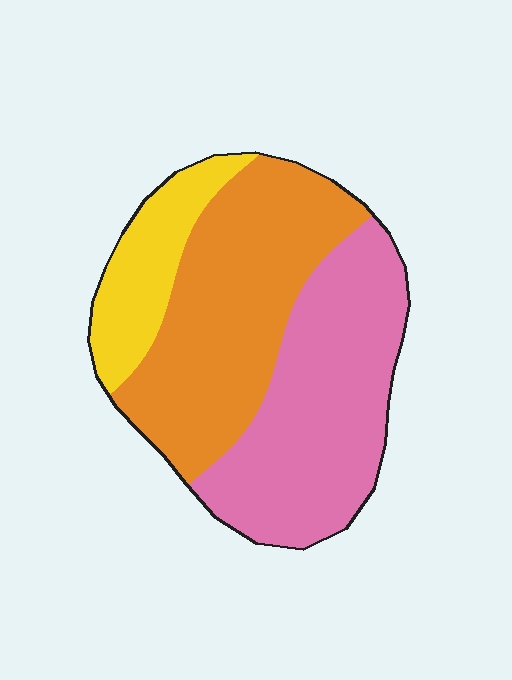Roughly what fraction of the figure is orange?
Orange takes up about two fifths (2/5) of the figure.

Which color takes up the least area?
Yellow, at roughly 15%.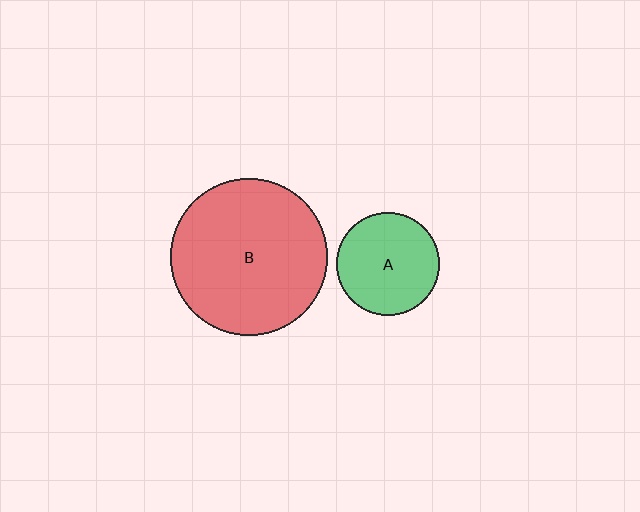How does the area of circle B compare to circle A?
Approximately 2.3 times.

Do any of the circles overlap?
No, none of the circles overlap.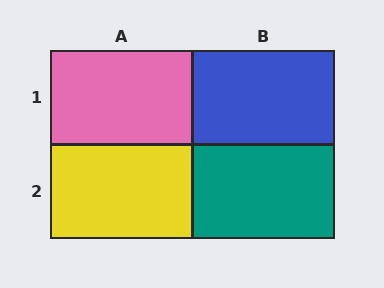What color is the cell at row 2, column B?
Teal.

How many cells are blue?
1 cell is blue.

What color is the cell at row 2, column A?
Yellow.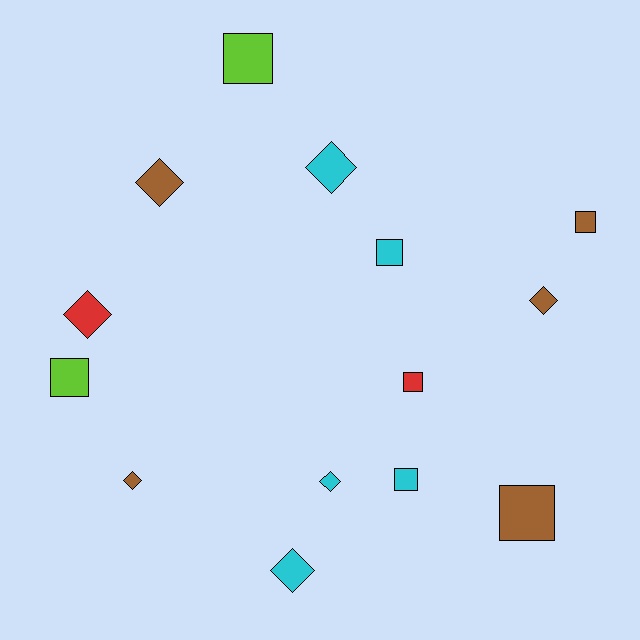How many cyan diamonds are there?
There are 3 cyan diamonds.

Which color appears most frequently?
Cyan, with 5 objects.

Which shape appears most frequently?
Diamond, with 7 objects.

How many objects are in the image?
There are 14 objects.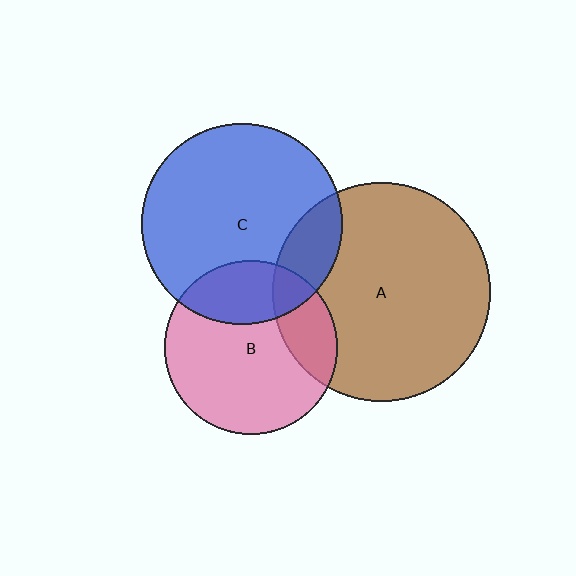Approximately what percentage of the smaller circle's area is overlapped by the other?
Approximately 20%.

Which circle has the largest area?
Circle A (brown).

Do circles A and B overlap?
Yes.